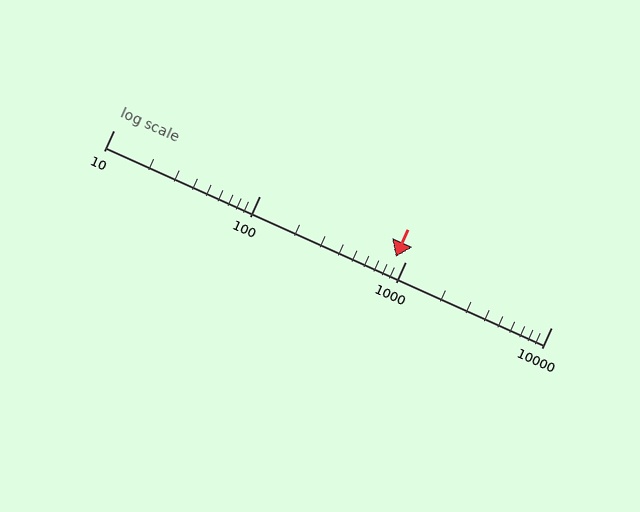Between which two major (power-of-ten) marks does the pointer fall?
The pointer is between 100 and 1000.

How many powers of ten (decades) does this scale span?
The scale spans 3 decades, from 10 to 10000.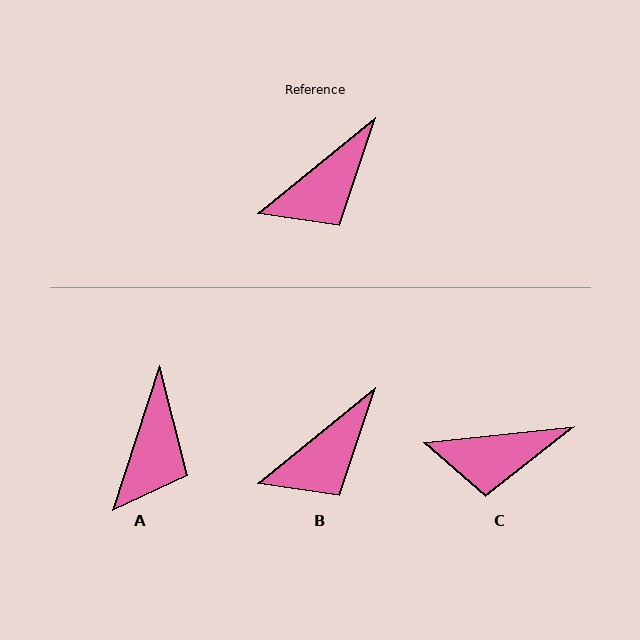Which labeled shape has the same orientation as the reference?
B.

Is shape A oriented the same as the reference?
No, it is off by about 33 degrees.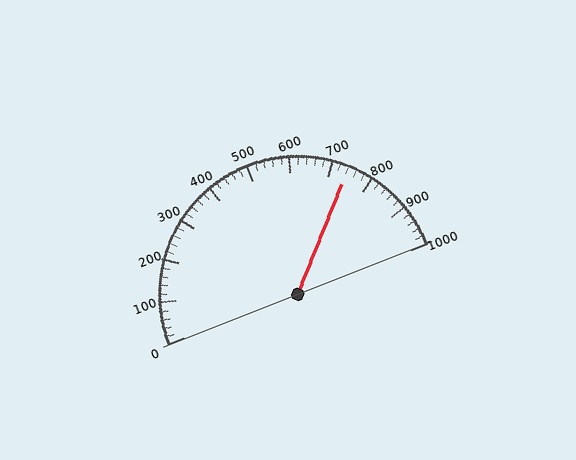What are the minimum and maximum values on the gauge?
The gauge ranges from 0 to 1000.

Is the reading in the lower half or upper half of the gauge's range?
The reading is in the upper half of the range (0 to 1000).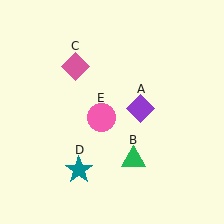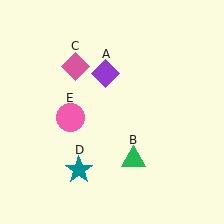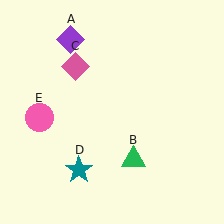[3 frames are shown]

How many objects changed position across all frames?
2 objects changed position: purple diamond (object A), pink circle (object E).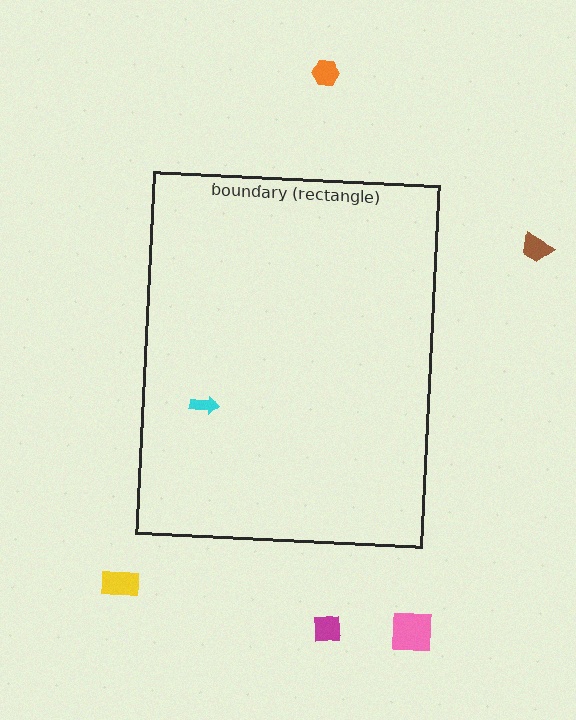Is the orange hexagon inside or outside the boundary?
Outside.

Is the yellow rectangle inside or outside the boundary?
Outside.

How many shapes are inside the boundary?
1 inside, 5 outside.